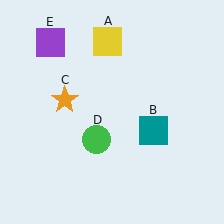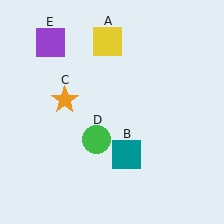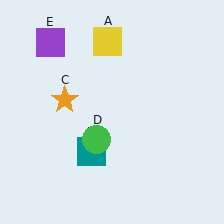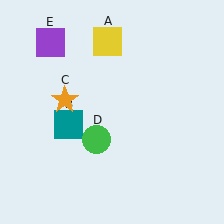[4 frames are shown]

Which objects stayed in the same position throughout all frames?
Yellow square (object A) and orange star (object C) and green circle (object D) and purple square (object E) remained stationary.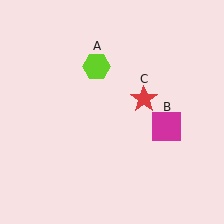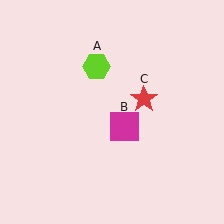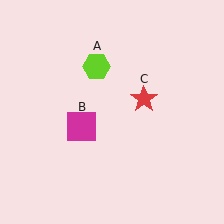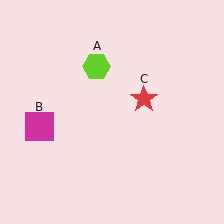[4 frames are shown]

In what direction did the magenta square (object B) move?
The magenta square (object B) moved left.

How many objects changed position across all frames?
1 object changed position: magenta square (object B).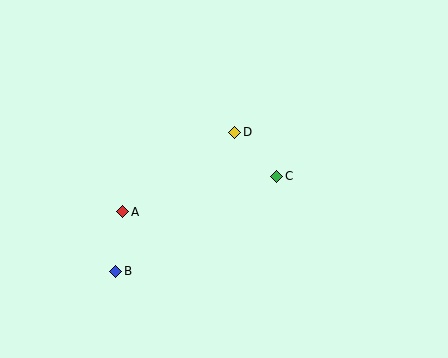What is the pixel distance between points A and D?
The distance between A and D is 137 pixels.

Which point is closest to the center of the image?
Point D at (235, 132) is closest to the center.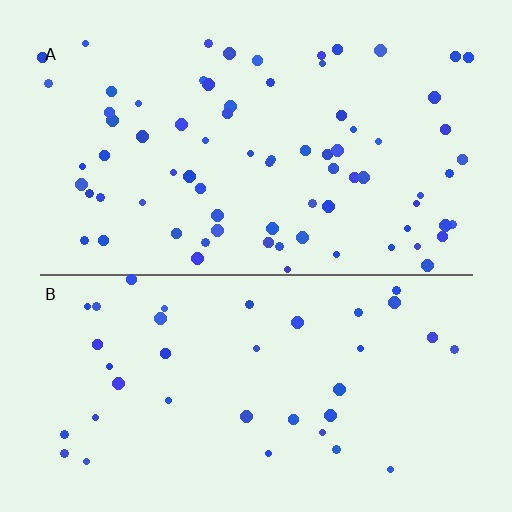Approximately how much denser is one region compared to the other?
Approximately 2.0× — region A over region B.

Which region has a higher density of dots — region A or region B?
A (the top).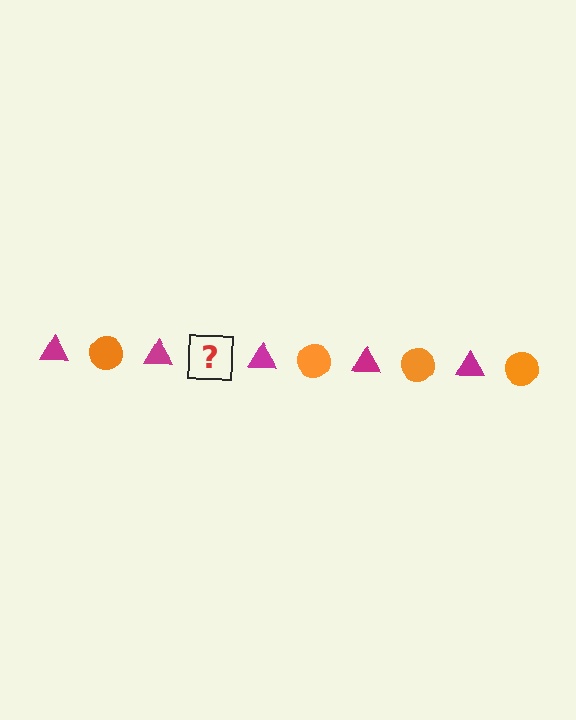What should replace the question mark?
The question mark should be replaced with an orange circle.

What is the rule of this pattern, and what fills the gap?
The rule is that the pattern alternates between magenta triangle and orange circle. The gap should be filled with an orange circle.